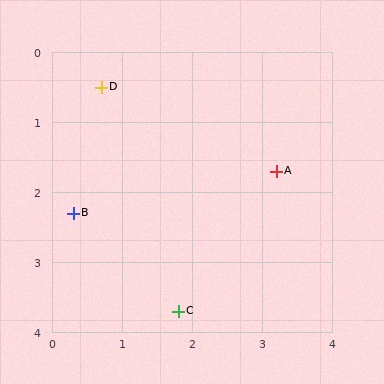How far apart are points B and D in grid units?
Points B and D are about 1.8 grid units apart.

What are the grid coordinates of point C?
Point C is at approximately (1.8, 3.7).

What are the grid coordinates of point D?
Point D is at approximately (0.7, 0.5).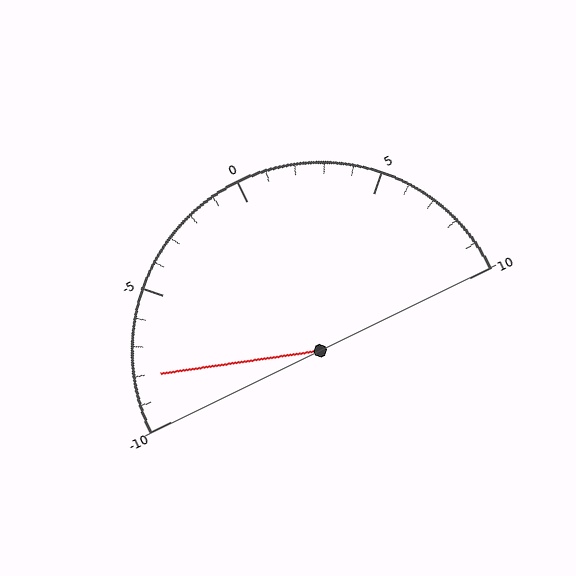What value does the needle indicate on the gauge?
The needle indicates approximately -8.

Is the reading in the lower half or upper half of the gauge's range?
The reading is in the lower half of the range (-10 to 10).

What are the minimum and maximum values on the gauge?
The gauge ranges from -10 to 10.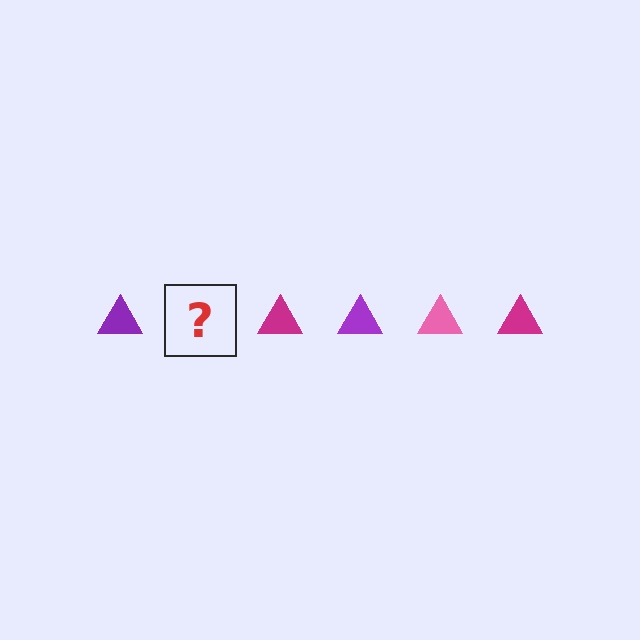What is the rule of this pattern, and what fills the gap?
The rule is that the pattern cycles through purple, pink, magenta triangles. The gap should be filled with a pink triangle.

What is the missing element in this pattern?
The missing element is a pink triangle.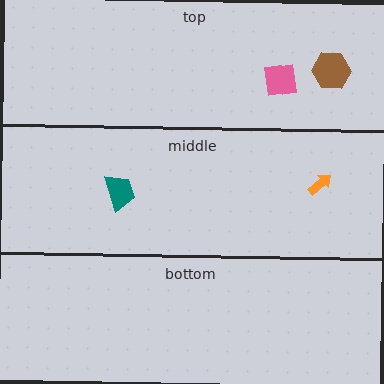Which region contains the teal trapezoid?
The middle region.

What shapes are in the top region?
The brown hexagon, the pink square.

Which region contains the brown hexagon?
The top region.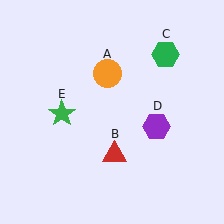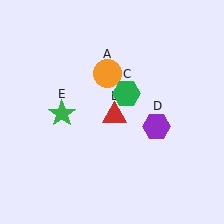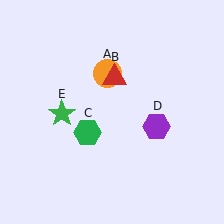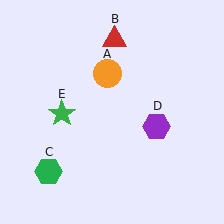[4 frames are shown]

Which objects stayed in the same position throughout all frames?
Orange circle (object A) and purple hexagon (object D) and green star (object E) remained stationary.